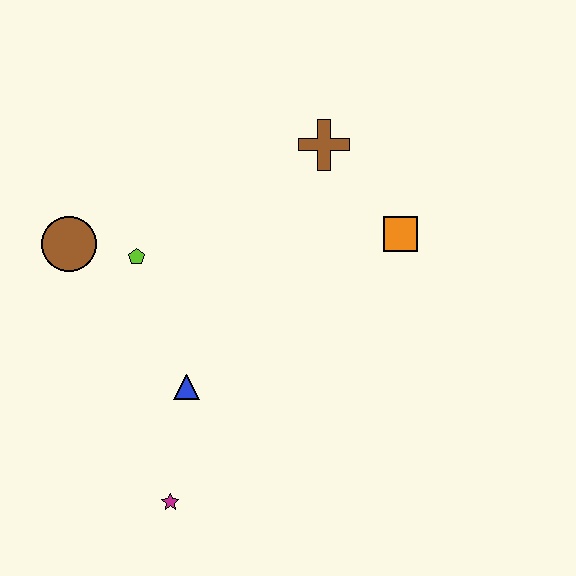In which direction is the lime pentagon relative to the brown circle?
The lime pentagon is to the right of the brown circle.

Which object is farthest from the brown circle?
The orange square is farthest from the brown circle.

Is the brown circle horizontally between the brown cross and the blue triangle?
No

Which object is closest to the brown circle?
The lime pentagon is closest to the brown circle.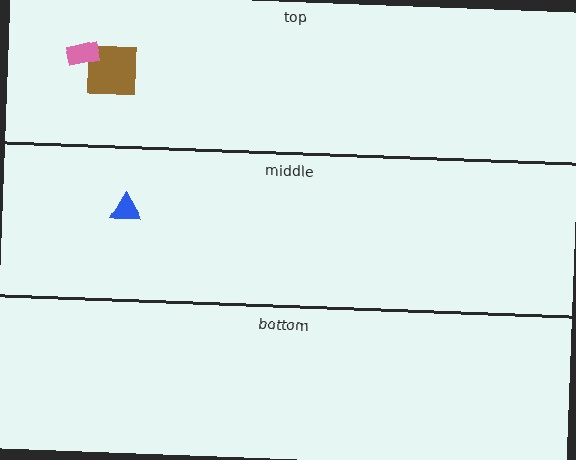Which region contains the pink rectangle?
The top region.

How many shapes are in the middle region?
1.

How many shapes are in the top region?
2.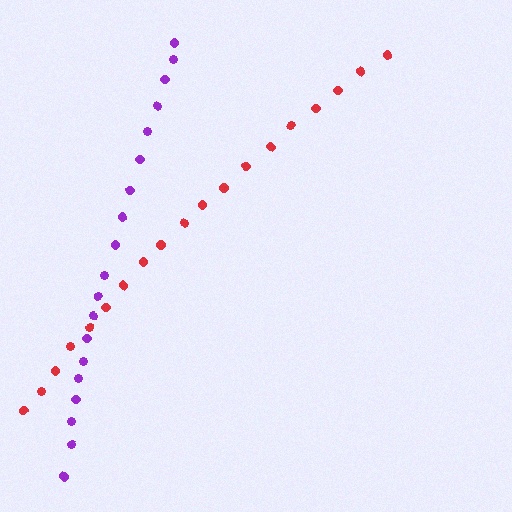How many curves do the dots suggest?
There are 2 distinct paths.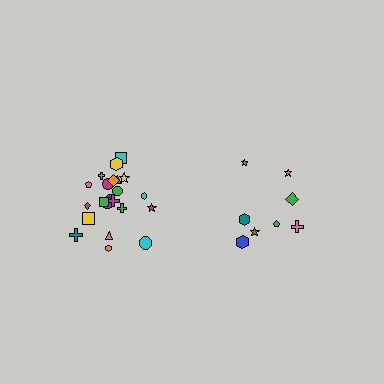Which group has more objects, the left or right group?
The left group.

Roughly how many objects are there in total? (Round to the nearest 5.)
Roughly 30 objects in total.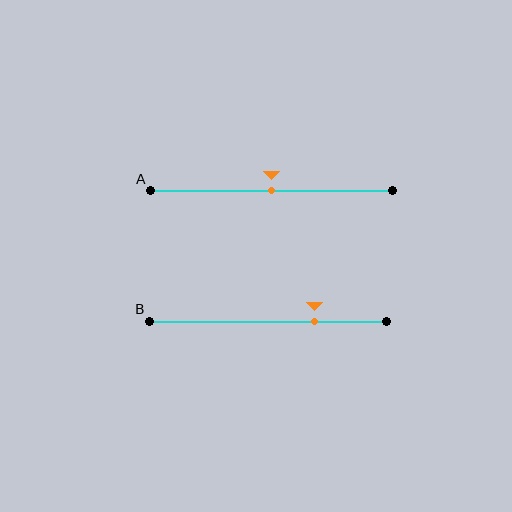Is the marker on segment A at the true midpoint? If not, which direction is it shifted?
Yes, the marker on segment A is at the true midpoint.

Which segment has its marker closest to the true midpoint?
Segment A has its marker closest to the true midpoint.